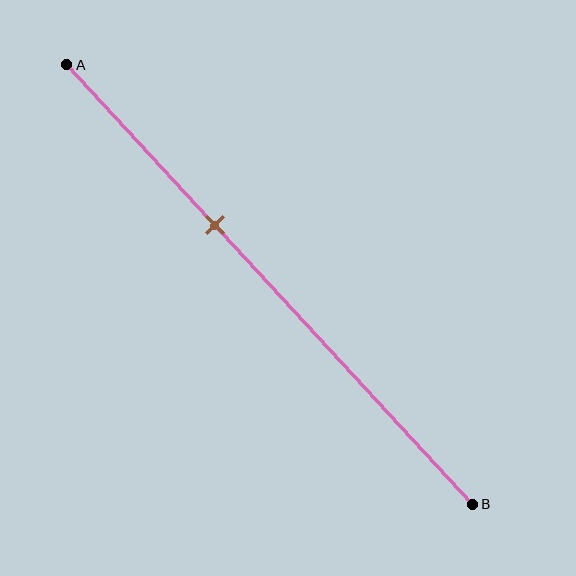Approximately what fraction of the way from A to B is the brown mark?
The brown mark is approximately 35% of the way from A to B.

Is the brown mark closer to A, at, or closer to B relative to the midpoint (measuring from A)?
The brown mark is closer to point A than the midpoint of segment AB.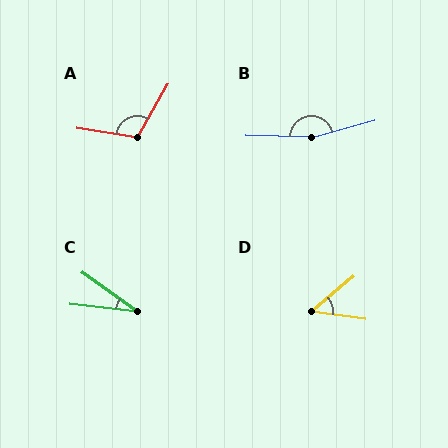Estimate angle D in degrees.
Approximately 48 degrees.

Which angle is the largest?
B, at approximately 163 degrees.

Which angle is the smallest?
C, at approximately 30 degrees.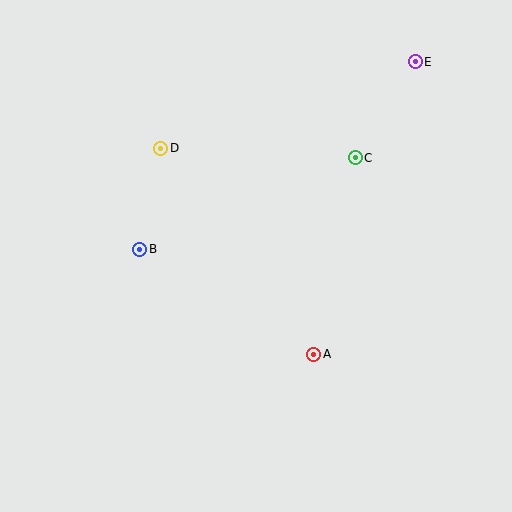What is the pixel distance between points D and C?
The distance between D and C is 195 pixels.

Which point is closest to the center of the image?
Point A at (314, 354) is closest to the center.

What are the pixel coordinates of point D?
Point D is at (161, 148).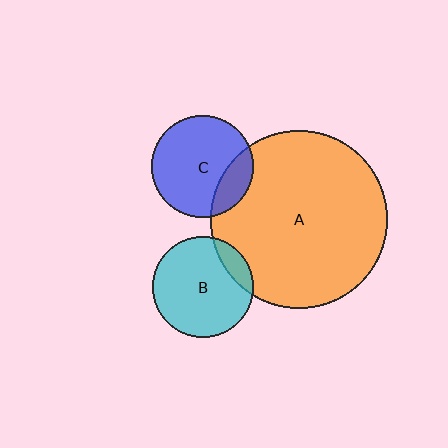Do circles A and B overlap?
Yes.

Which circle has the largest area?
Circle A (orange).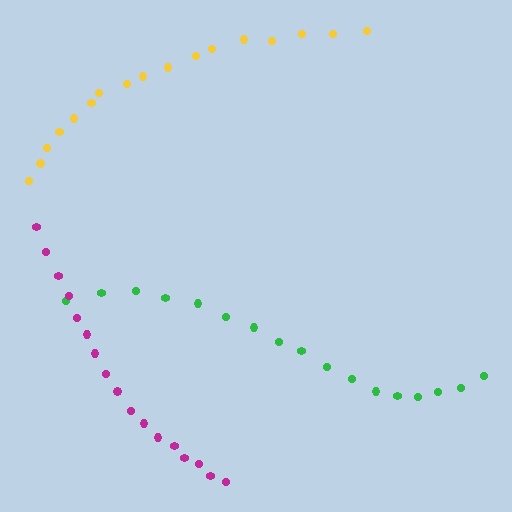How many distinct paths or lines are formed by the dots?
There are 3 distinct paths.